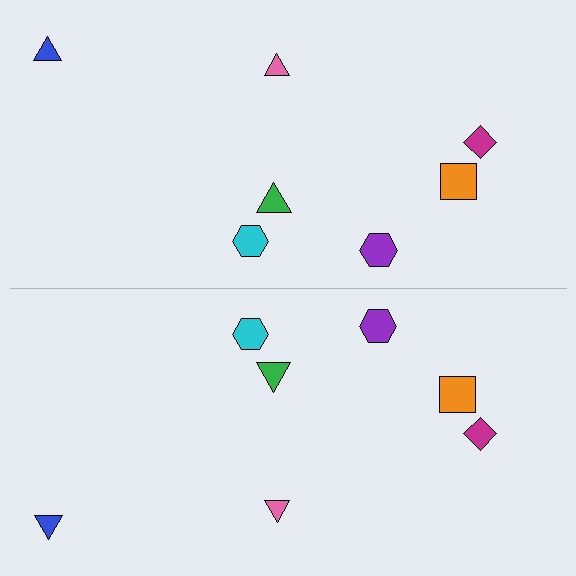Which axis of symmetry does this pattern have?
The pattern has a horizontal axis of symmetry running through the center of the image.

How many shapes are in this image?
There are 14 shapes in this image.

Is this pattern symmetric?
Yes, this pattern has bilateral (reflection) symmetry.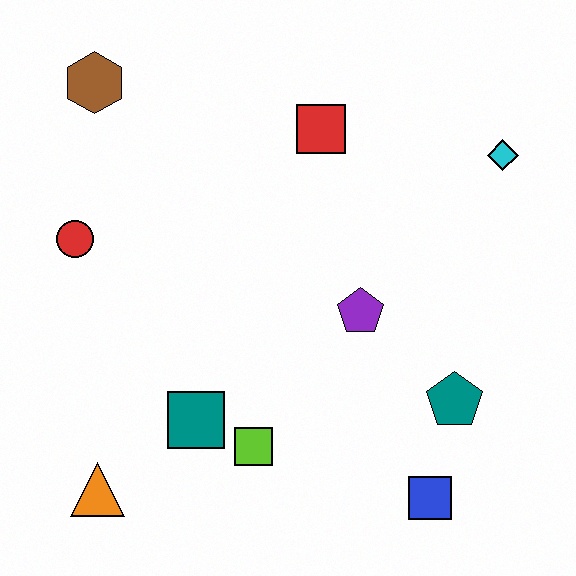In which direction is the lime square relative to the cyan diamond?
The lime square is below the cyan diamond.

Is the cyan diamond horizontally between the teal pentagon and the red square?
No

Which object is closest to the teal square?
The lime square is closest to the teal square.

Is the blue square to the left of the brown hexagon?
No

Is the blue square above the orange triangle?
No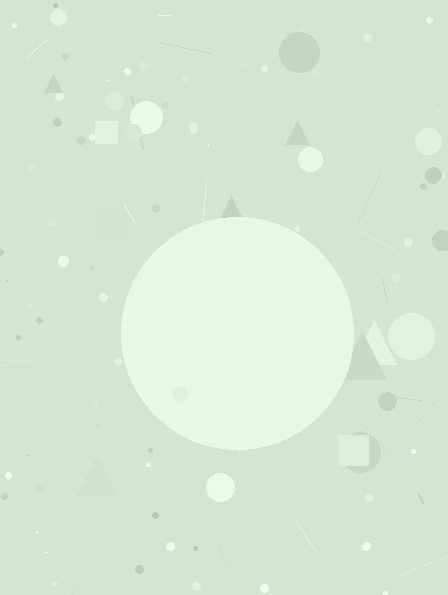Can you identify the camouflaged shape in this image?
The camouflaged shape is a circle.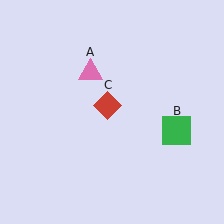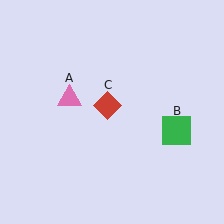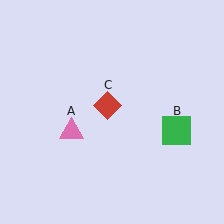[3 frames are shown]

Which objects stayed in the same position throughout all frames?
Green square (object B) and red diamond (object C) remained stationary.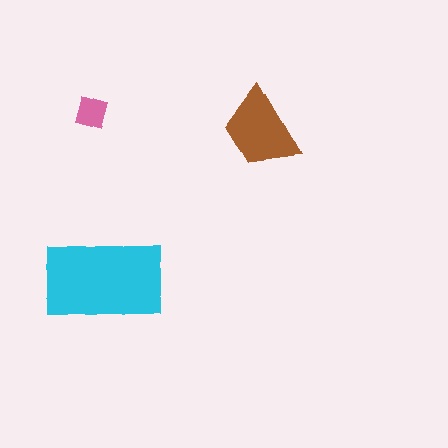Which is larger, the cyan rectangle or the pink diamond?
The cyan rectangle.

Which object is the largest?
The cyan rectangle.